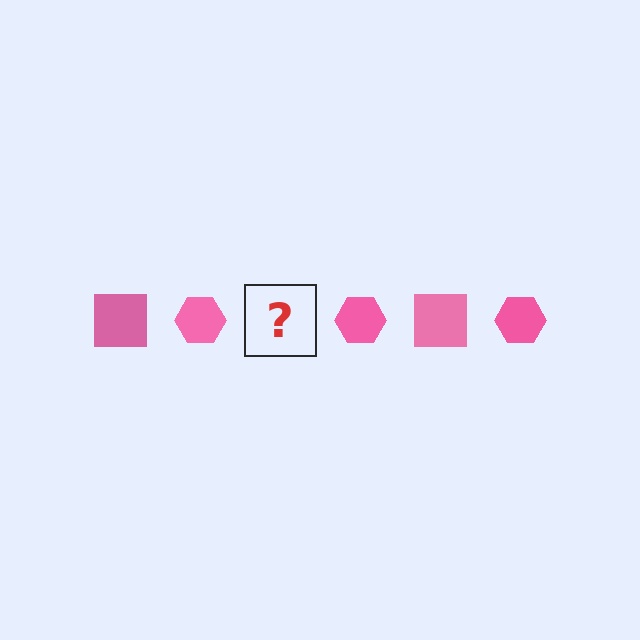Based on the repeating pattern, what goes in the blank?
The blank should be a pink square.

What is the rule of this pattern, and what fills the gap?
The rule is that the pattern cycles through square, hexagon shapes in pink. The gap should be filled with a pink square.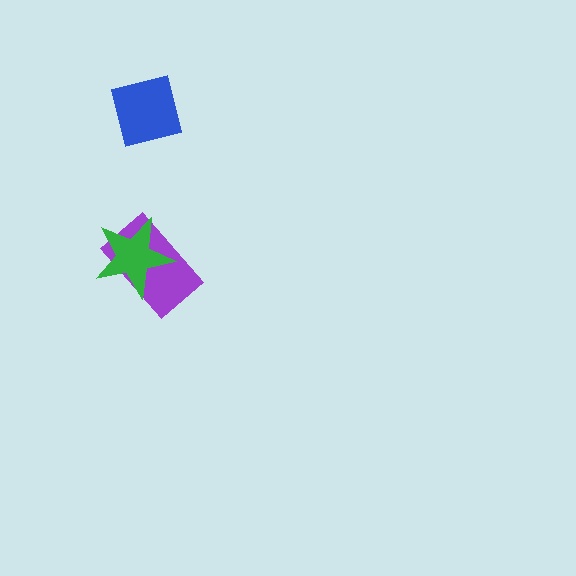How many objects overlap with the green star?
1 object overlaps with the green star.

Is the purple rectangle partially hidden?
Yes, it is partially covered by another shape.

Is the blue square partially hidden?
No, no other shape covers it.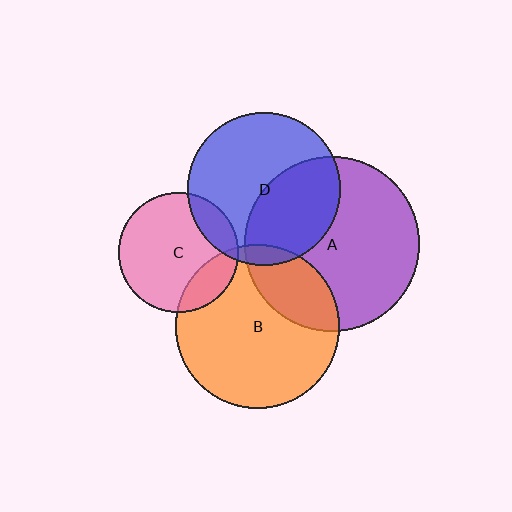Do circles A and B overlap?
Yes.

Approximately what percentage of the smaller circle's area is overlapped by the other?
Approximately 25%.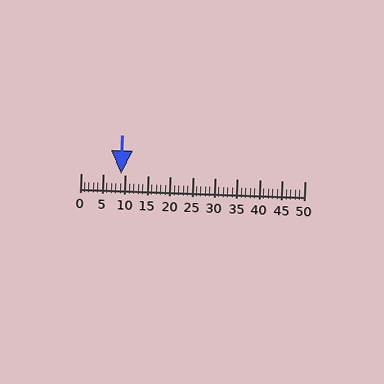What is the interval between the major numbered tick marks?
The major tick marks are spaced 5 units apart.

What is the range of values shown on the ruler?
The ruler shows values from 0 to 50.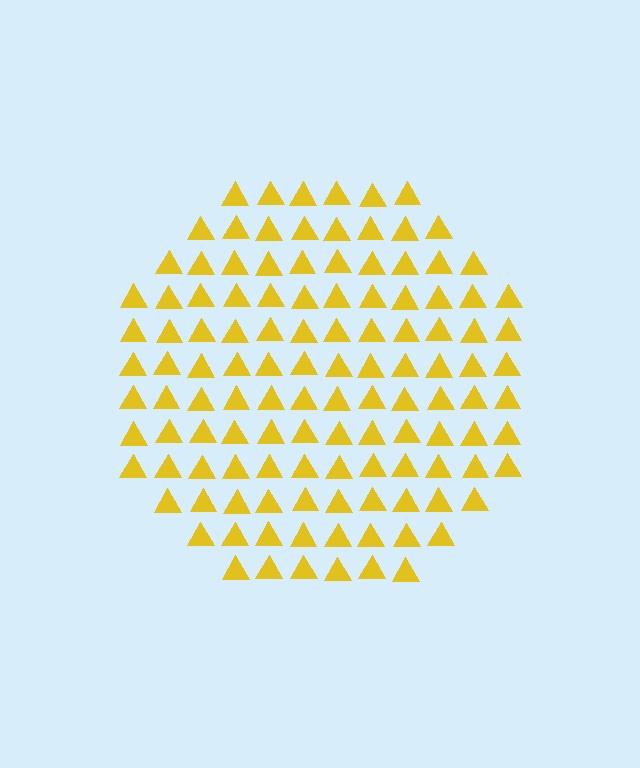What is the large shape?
The large shape is a circle.